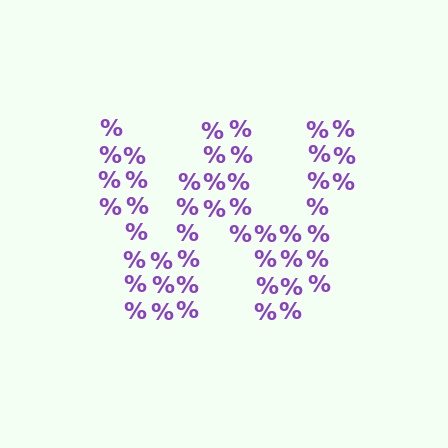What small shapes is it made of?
It is made of small percent signs.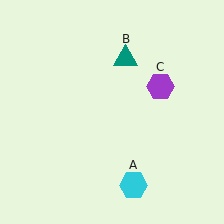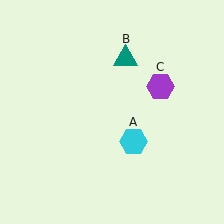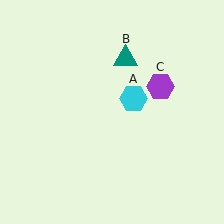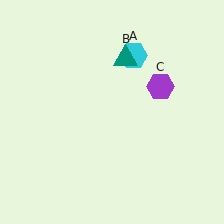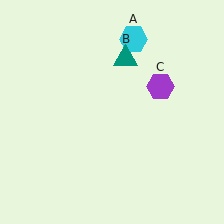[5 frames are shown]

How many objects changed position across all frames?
1 object changed position: cyan hexagon (object A).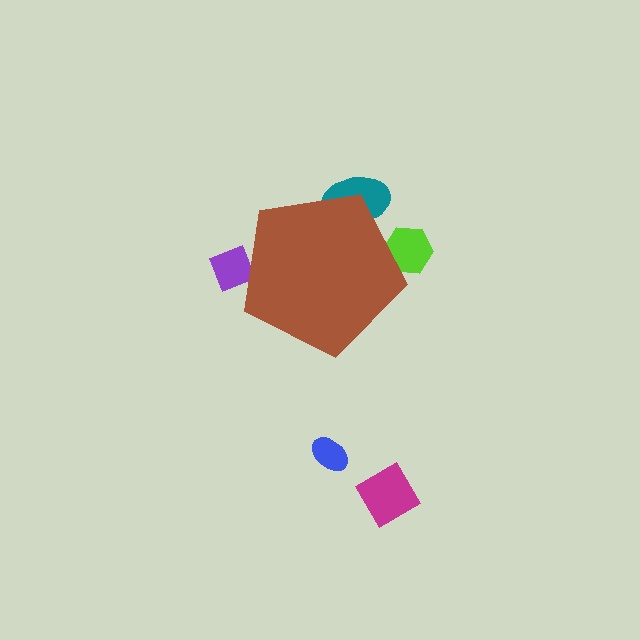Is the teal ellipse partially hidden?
Yes, the teal ellipse is partially hidden behind the brown pentagon.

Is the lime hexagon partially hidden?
Yes, the lime hexagon is partially hidden behind the brown pentagon.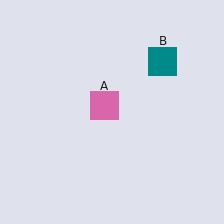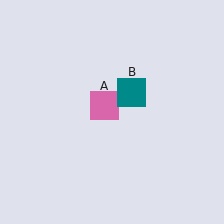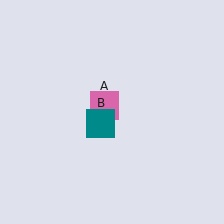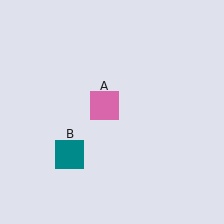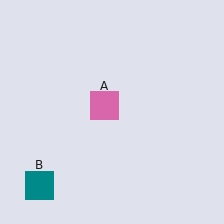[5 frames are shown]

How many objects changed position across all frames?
1 object changed position: teal square (object B).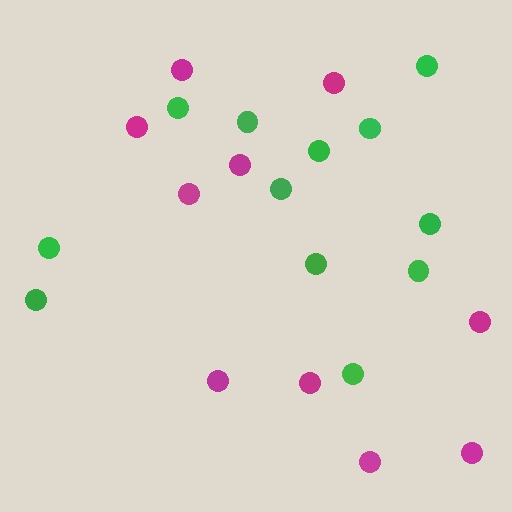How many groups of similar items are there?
There are 2 groups: one group of magenta circles (10) and one group of green circles (12).